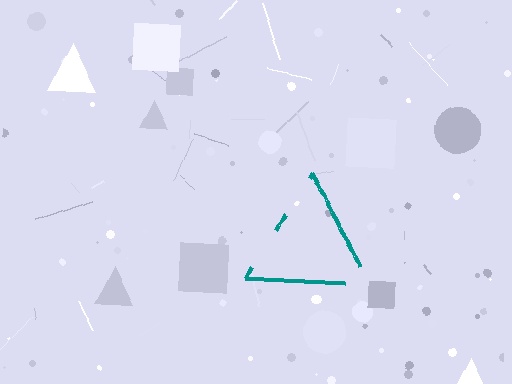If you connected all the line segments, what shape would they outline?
They would outline a triangle.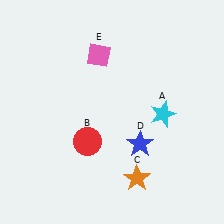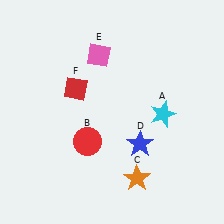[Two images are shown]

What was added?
A red diamond (F) was added in Image 2.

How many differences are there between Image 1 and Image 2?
There is 1 difference between the two images.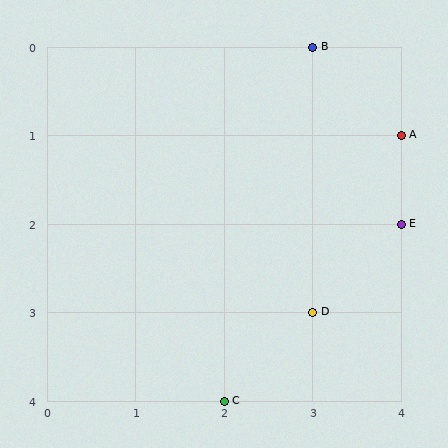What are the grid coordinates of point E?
Point E is at grid coordinates (4, 2).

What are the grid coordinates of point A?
Point A is at grid coordinates (4, 1).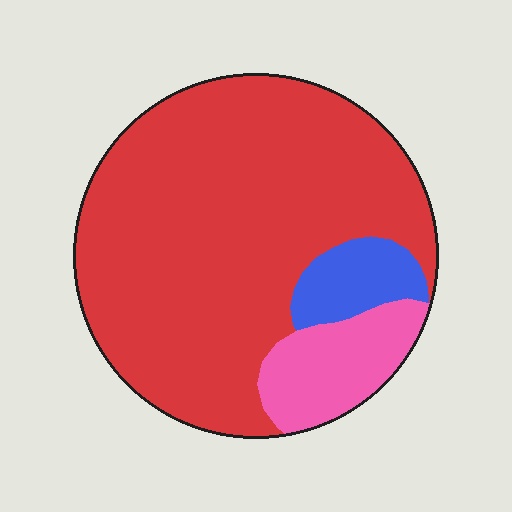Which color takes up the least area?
Blue, at roughly 10%.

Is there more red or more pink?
Red.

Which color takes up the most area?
Red, at roughly 80%.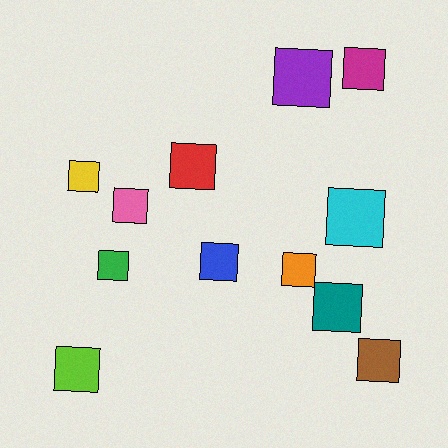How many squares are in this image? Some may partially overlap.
There are 12 squares.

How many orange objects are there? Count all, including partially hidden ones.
There is 1 orange object.